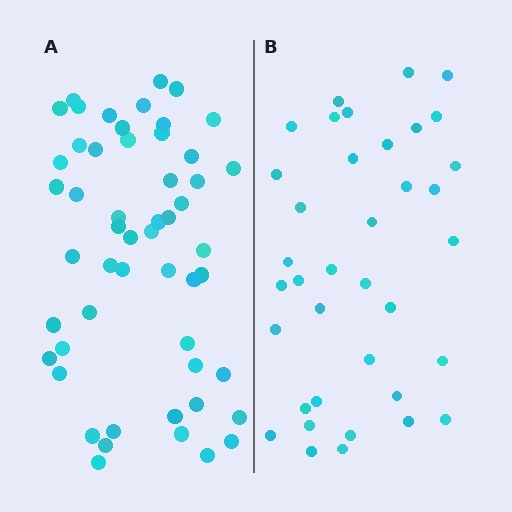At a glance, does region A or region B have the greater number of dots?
Region A (the left region) has more dots.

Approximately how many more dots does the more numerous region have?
Region A has approximately 15 more dots than region B.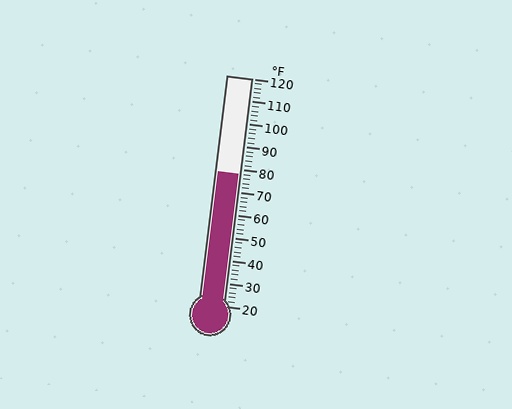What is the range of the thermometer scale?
The thermometer scale ranges from 20°F to 120°F.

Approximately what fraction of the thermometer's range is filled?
The thermometer is filled to approximately 60% of its range.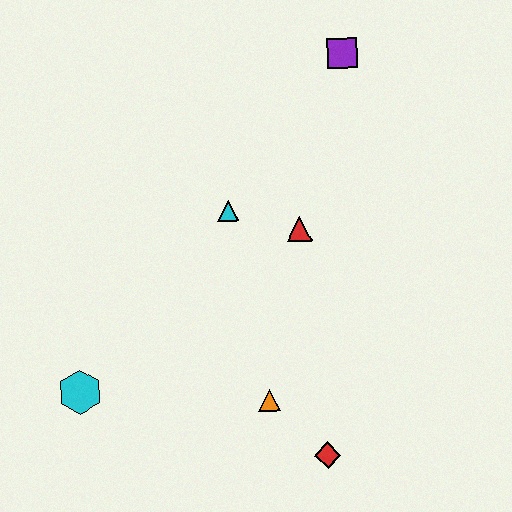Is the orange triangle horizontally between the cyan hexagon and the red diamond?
Yes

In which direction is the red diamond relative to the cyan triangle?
The red diamond is below the cyan triangle.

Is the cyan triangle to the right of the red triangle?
No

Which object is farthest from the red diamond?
The purple square is farthest from the red diamond.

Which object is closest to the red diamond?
The orange triangle is closest to the red diamond.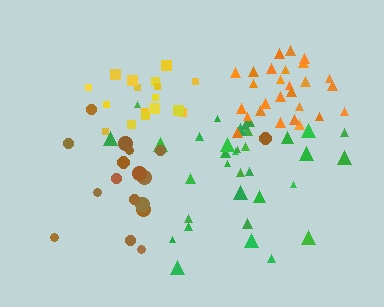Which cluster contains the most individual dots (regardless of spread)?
Green (34).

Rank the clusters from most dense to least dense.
orange, yellow, green, brown.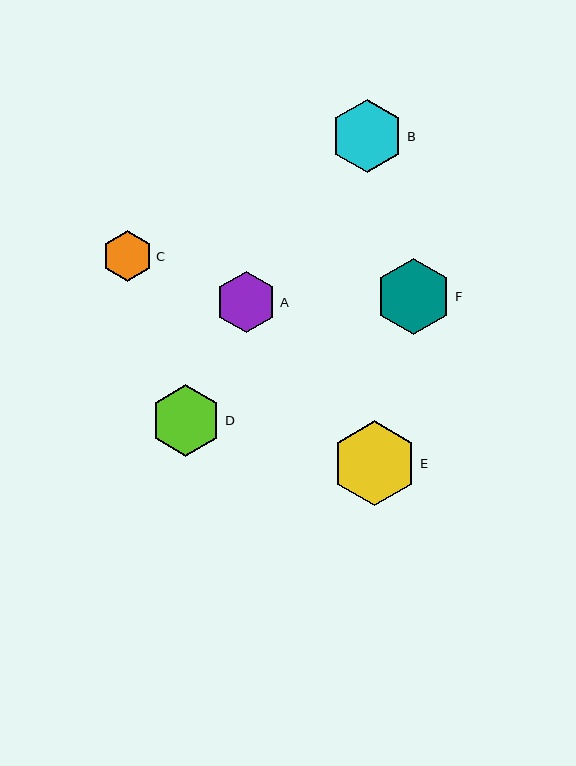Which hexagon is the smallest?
Hexagon C is the smallest with a size of approximately 51 pixels.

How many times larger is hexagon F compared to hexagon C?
Hexagon F is approximately 1.5 times the size of hexagon C.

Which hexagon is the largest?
Hexagon E is the largest with a size of approximately 85 pixels.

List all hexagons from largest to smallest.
From largest to smallest: E, F, B, D, A, C.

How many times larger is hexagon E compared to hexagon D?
Hexagon E is approximately 1.2 times the size of hexagon D.